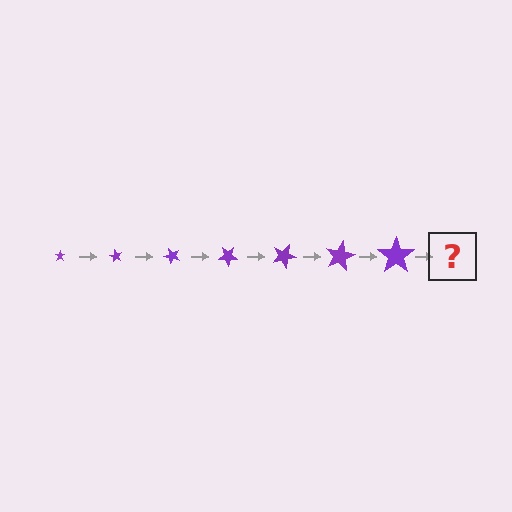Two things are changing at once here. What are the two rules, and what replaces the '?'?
The two rules are that the star grows larger each step and it rotates 60 degrees each step. The '?' should be a star, larger than the previous one and rotated 420 degrees from the start.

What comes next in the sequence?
The next element should be a star, larger than the previous one and rotated 420 degrees from the start.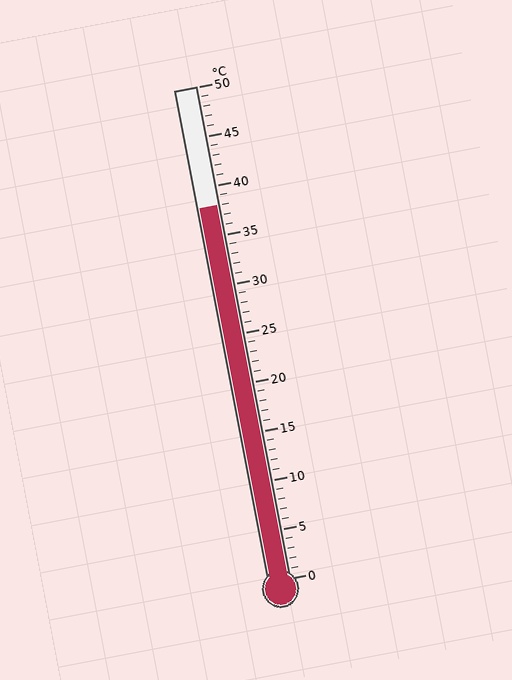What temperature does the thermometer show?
The thermometer shows approximately 38°C.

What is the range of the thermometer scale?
The thermometer scale ranges from 0°C to 50°C.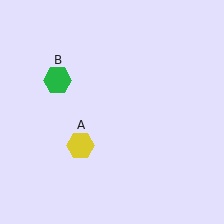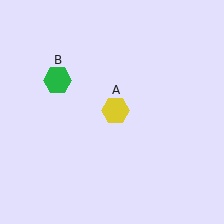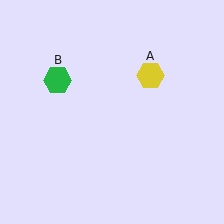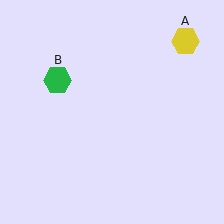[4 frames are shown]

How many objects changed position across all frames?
1 object changed position: yellow hexagon (object A).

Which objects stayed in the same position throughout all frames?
Green hexagon (object B) remained stationary.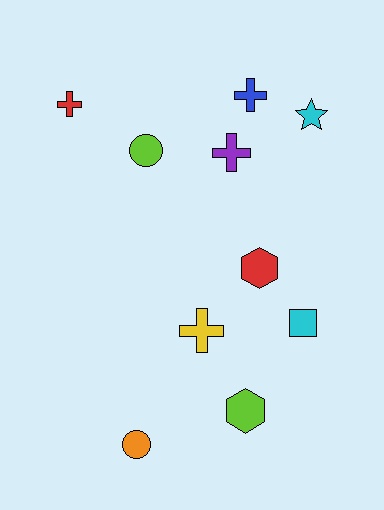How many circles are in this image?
There are 2 circles.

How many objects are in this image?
There are 10 objects.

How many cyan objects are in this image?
There are 2 cyan objects.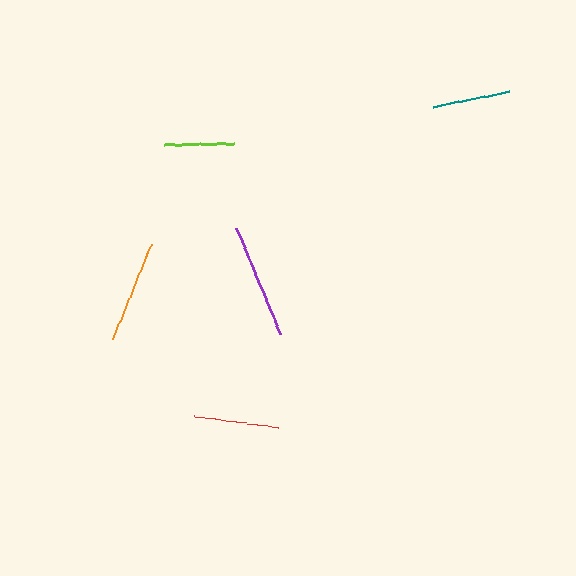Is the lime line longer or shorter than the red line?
The red line is longer than the lime line.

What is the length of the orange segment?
The orange segment is approximately 103 pixels long.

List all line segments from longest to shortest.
From longest to shortest: purple, orange, red, teal, lime.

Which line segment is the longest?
The purple line is the longest at approximately 114 pixels.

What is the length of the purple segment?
The purple segment is approximately 114 pixels long.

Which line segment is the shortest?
The lime line is the shortest at approximately 69 pixels.